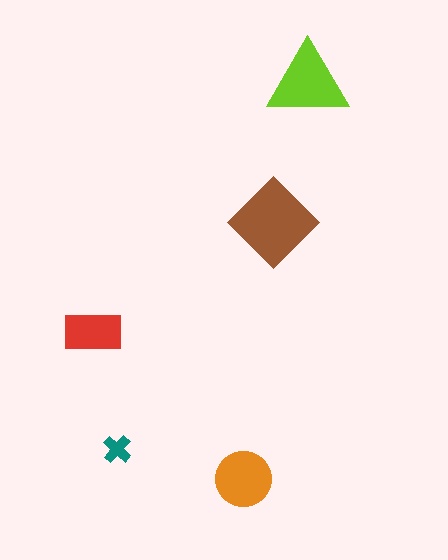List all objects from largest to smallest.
The brown diamond, the lime triangle, the orange circle, the red rectangle, the teal cross.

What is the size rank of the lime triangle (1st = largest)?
2nd.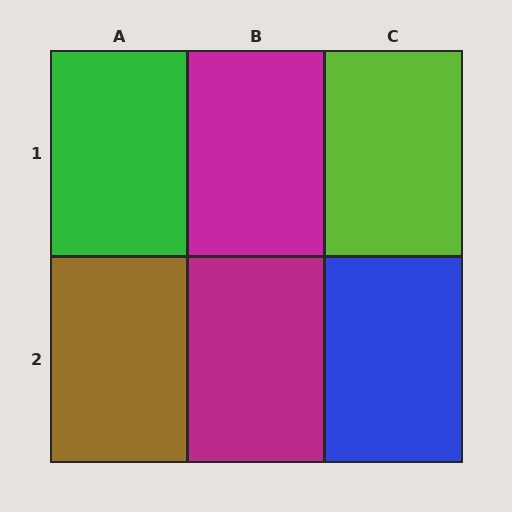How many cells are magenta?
2 cells are magenta.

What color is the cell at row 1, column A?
Green.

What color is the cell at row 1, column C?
Lime.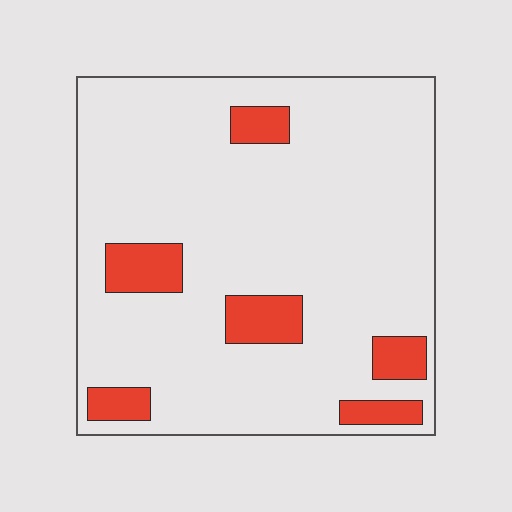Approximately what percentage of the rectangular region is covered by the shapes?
Approximately 15%.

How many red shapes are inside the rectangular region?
6.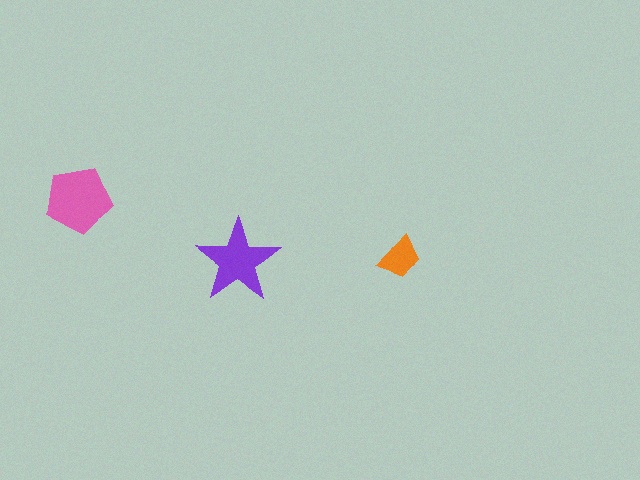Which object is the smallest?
The orange trapezoid.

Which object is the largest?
The pink pentagon.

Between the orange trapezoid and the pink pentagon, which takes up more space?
The pink pentagon.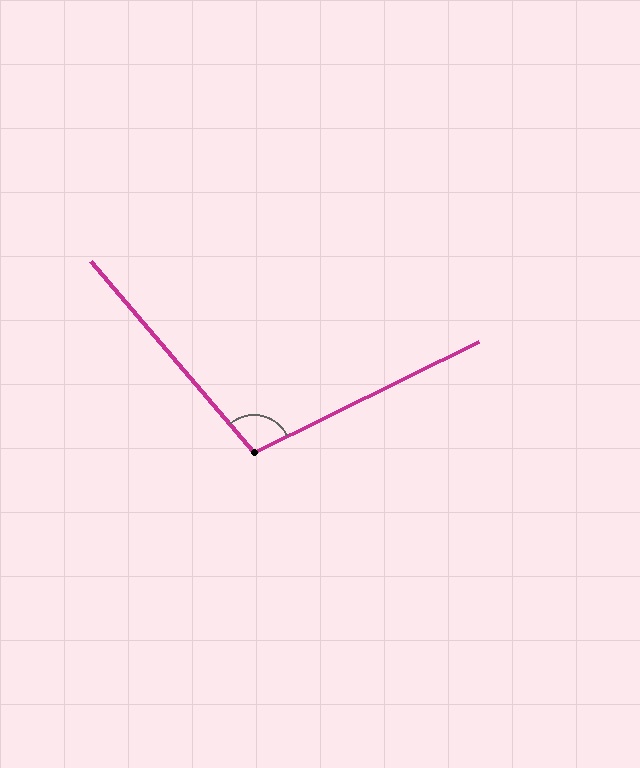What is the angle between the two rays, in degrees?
Approximately 104 degrees.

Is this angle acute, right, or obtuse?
It is obtuse.